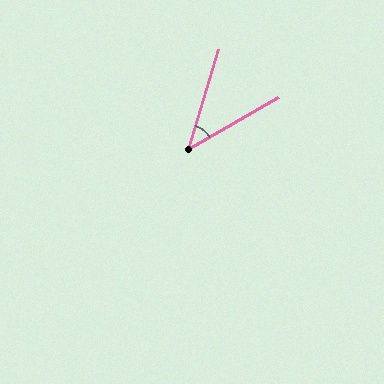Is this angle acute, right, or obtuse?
It is acute.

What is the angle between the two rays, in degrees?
Approximately 44 degrees.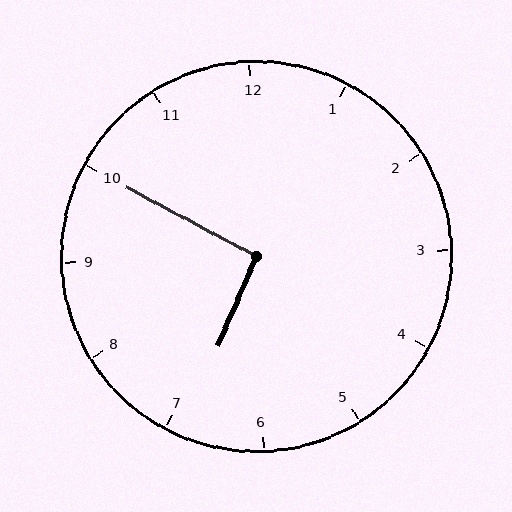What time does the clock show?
6:50.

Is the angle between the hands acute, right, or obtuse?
It is right.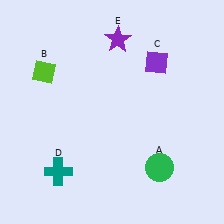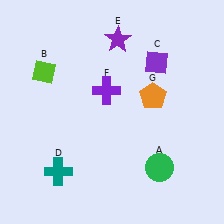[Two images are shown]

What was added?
A purple cross (F), an orange pentagon (G) were added in Image 2.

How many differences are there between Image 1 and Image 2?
There are 2 differences between the two images.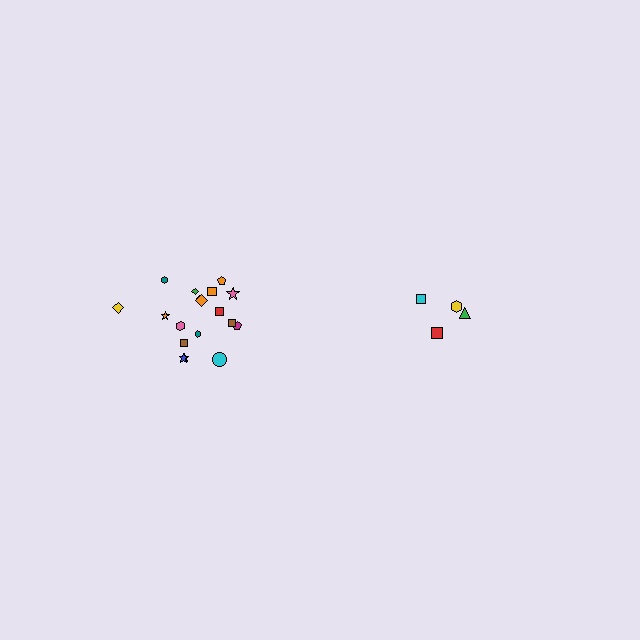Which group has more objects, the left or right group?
The left group.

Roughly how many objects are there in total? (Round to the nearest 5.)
Roughly 20 objects in total.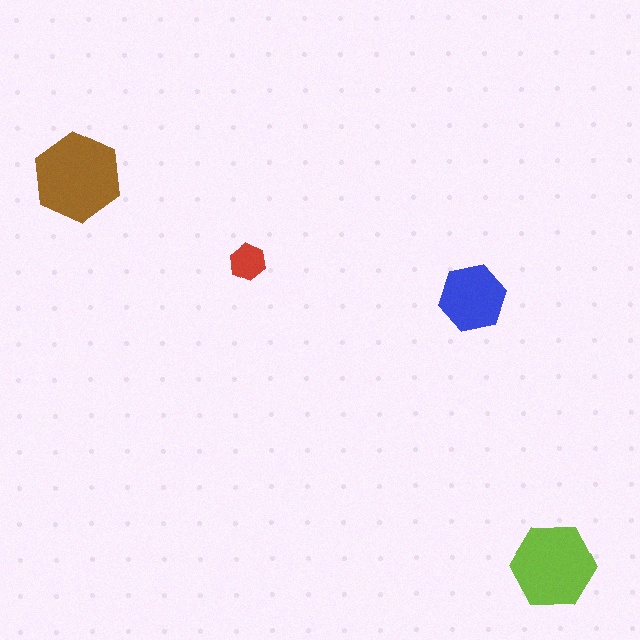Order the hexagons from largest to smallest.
the brown one, the lime one, the blue one, the red one.